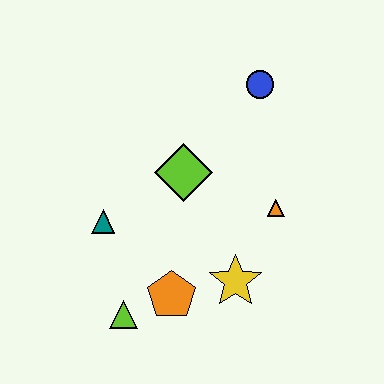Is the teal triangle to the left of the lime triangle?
Yes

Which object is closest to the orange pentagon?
The lime triangle is closest to the orange pentagon.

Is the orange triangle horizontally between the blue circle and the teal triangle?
No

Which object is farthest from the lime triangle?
The blue circle is farthest from the lime triangle.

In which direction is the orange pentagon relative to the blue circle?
The orange pentagon is below the blue circle.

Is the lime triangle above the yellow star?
No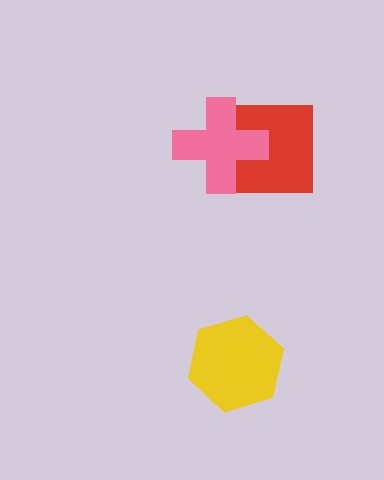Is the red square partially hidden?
Yes, it is partially covered by another shape.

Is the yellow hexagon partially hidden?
No, no other shape covers it.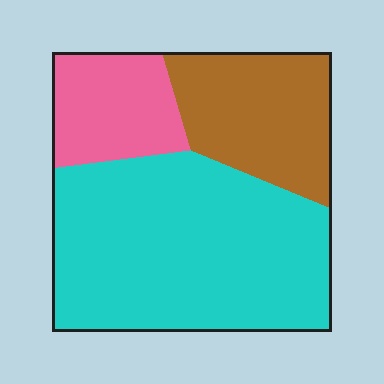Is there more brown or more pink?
Brown.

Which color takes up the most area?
Cyan, at roughly 60%.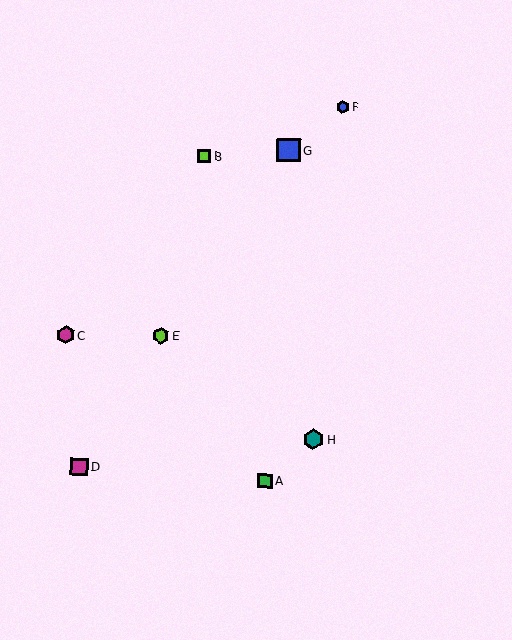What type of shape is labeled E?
Shape E is a lime hexagon.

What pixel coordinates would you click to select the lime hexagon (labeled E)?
Click at (161, 336) to select the lime hexagon E.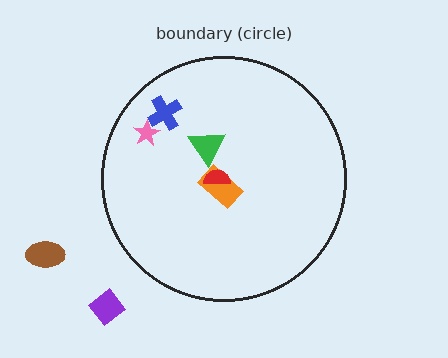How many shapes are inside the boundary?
5 inside, 2 outside.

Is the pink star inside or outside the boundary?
Inside.